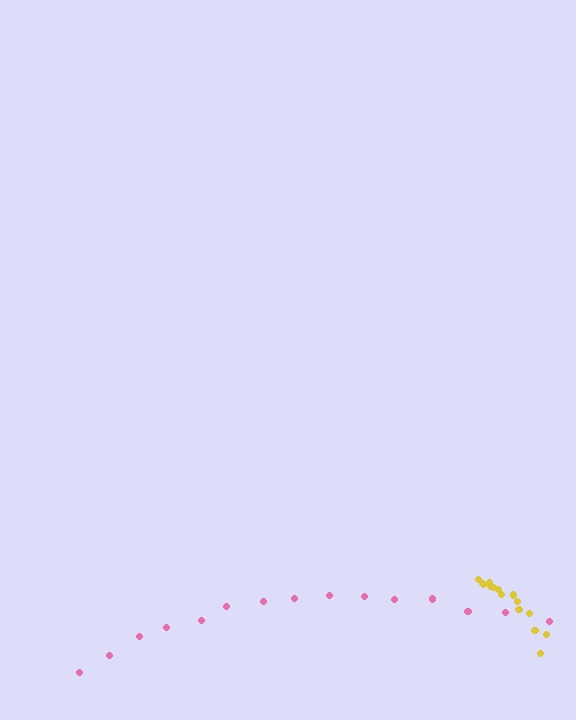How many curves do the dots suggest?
There are 2 distinct paths.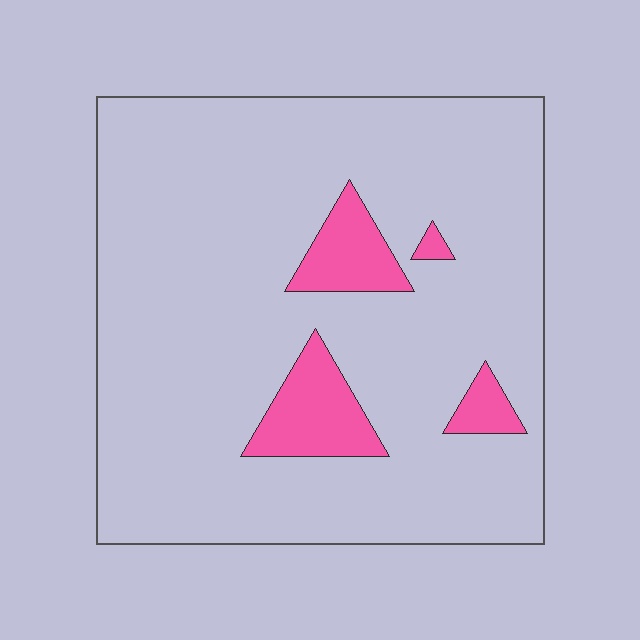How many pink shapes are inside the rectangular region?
4.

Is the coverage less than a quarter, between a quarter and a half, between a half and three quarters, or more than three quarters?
Less than a quarter.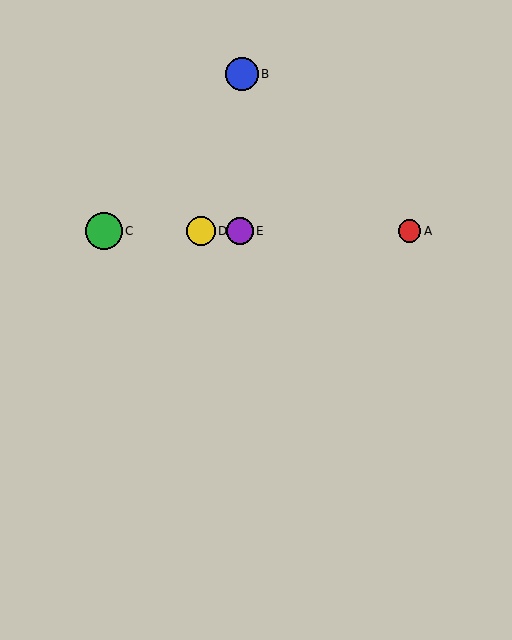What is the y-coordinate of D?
Object D is at y≈231.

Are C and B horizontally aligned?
No, C is at y≈231 and B is at y≈74.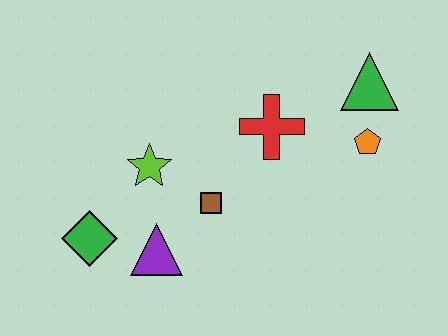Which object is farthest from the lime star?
The green triangle is farthest from the lime star.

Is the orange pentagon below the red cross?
Yes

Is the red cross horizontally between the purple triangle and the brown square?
No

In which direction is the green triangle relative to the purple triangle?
The green triangle is to the right of the purple triangle.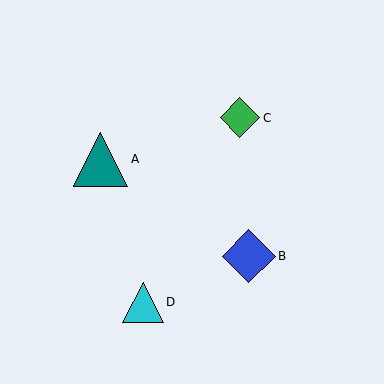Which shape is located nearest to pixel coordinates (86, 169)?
The teal triangle (labeled A) at (101, 159) is nearest to that location.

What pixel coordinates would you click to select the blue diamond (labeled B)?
Click at (249, 256) to select the blue diamond B.